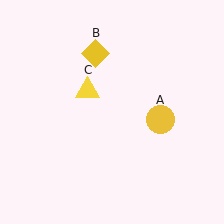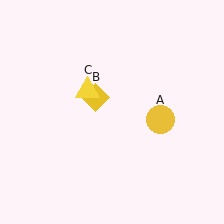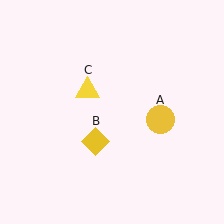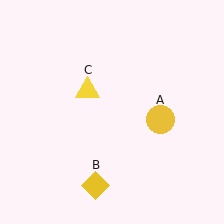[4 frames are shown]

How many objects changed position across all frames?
1 object changed position: yellow diamond (object B).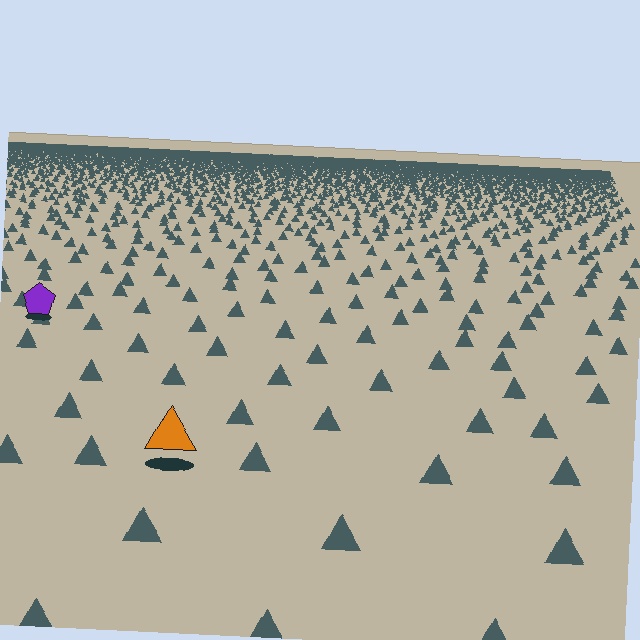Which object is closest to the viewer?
The orange triangle is closest. The texture marks near it are larger and more spread out.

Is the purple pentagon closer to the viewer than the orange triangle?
No. The orange triangle is closer — you can tell from the texture gradient: the ground texture is coarser near it.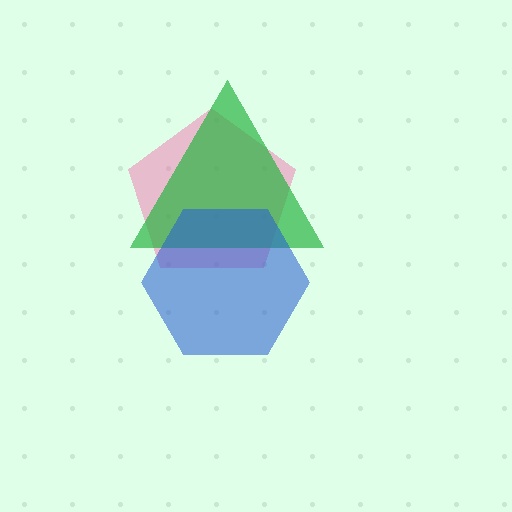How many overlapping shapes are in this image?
There are 3 overlapping shapes in the image.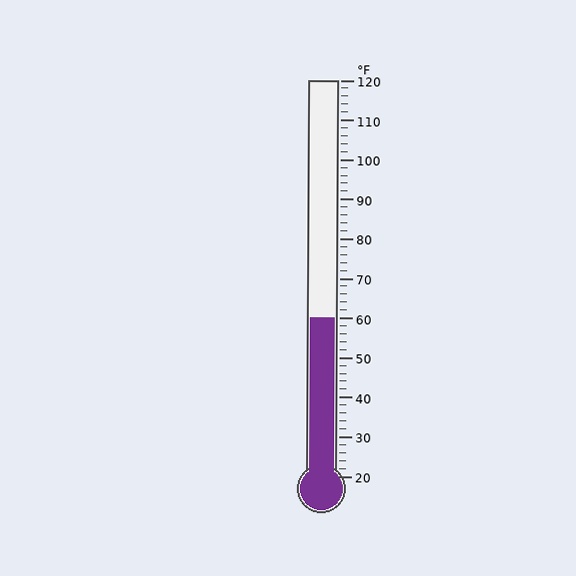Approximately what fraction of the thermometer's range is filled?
The thermometer is filled to approximately 40% of its range.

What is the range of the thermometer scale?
The thermometer scale ranges from 20°F to 120°F.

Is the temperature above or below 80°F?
The temperature is below 80°F.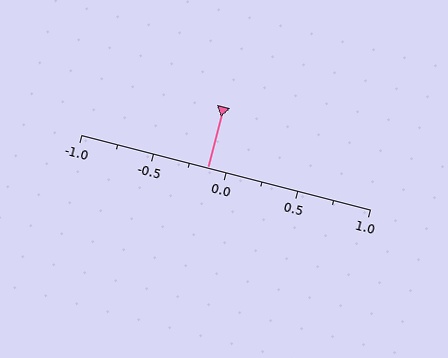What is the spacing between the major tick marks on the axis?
The major ticks are spaced 0.5 apart.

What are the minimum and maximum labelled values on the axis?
The axis runs from -1.0 to 1.0.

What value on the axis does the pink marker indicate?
The marker indicates approximately -0.12.